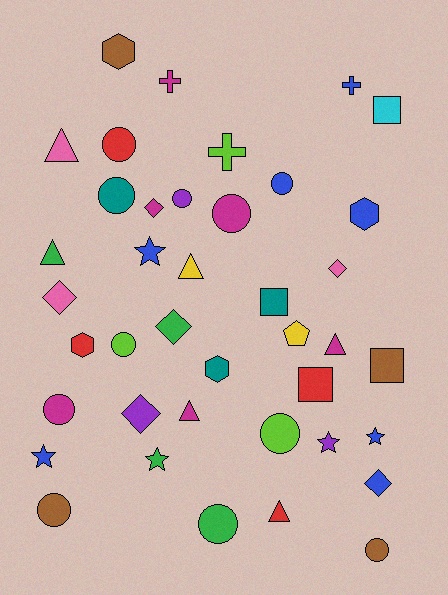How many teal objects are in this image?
There are 3 teal objects.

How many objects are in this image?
There are 40 objects.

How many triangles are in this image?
There are 6 triangles.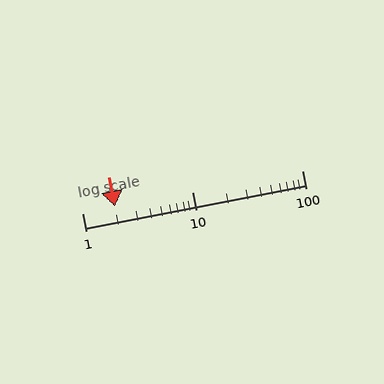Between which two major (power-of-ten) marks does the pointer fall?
The pointer is between 1 and 10.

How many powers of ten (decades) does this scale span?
The scale spans 2 decades, from 1 to 100.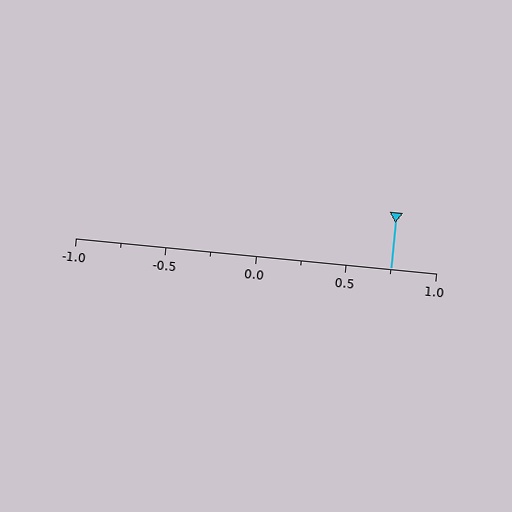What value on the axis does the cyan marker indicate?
The marker indicates approximately 0.75.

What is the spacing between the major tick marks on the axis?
The major ticks are spaced 0.5 apart.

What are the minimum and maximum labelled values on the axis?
The axis runs from -1.0 to 1.0.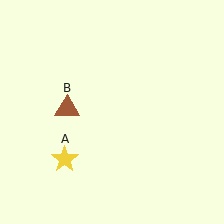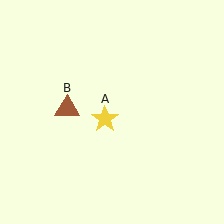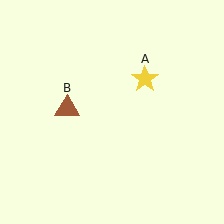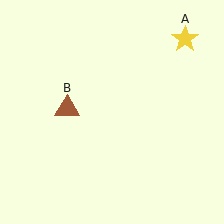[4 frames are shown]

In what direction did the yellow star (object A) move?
The yellow star (object A) moved up and to the right.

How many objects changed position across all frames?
1 object changed position: yellow star (object A).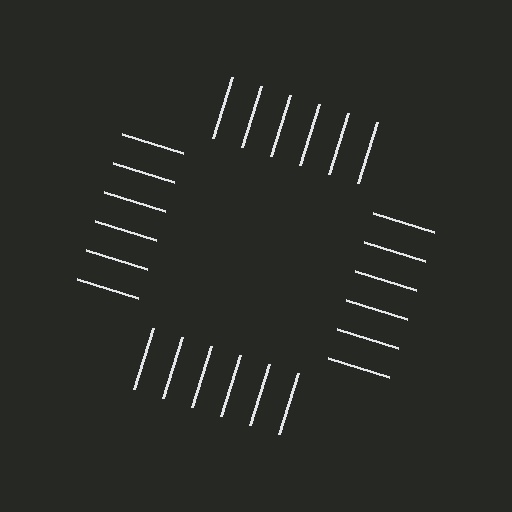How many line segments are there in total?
24 — 6 along each of the 4 edges.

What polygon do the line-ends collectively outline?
An illusory square — the line segments terminate on its edges but no continuous stroke is drawn.